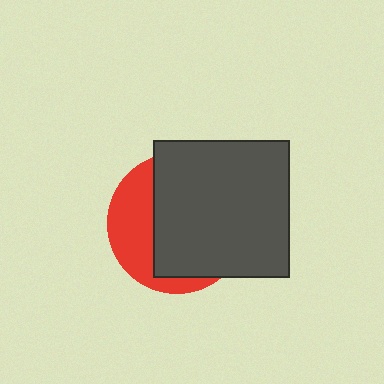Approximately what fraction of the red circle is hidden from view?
Roughly 65% of the red circle is hidden behind the dark gray square.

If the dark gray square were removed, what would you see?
You would see the complete red circle.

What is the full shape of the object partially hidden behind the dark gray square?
The partially hidden object is a red circle.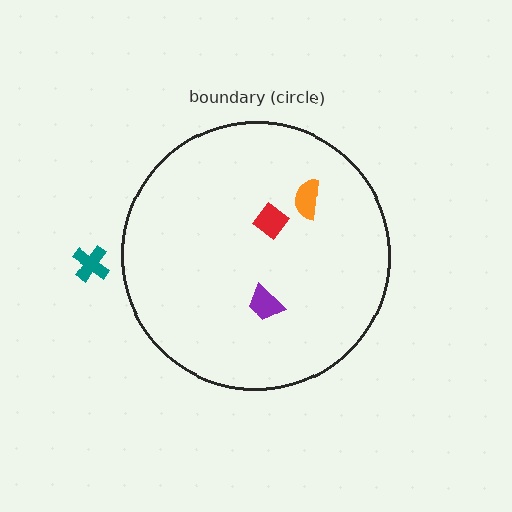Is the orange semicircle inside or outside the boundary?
Inside.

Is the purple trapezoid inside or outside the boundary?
Inside.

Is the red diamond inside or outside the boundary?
Inside.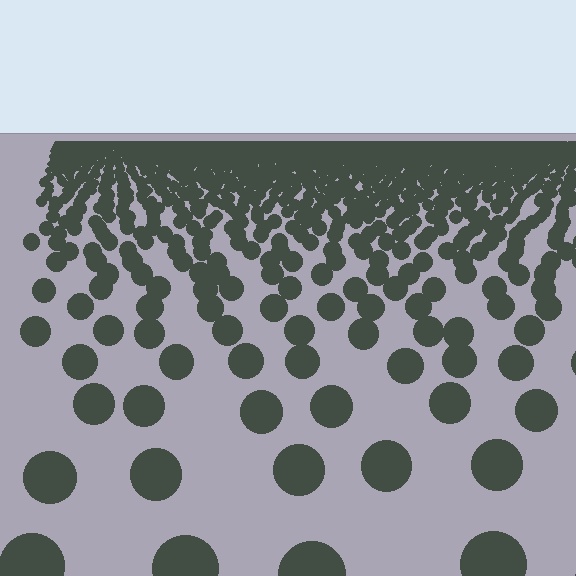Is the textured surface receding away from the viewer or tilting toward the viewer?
The surface is receding away from the viewer. Texture elements get smaller and denser toward the top.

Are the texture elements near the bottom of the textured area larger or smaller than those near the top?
Larger. Near the bottom, elements are closer to the viewer and appear at a bigger on-screen size.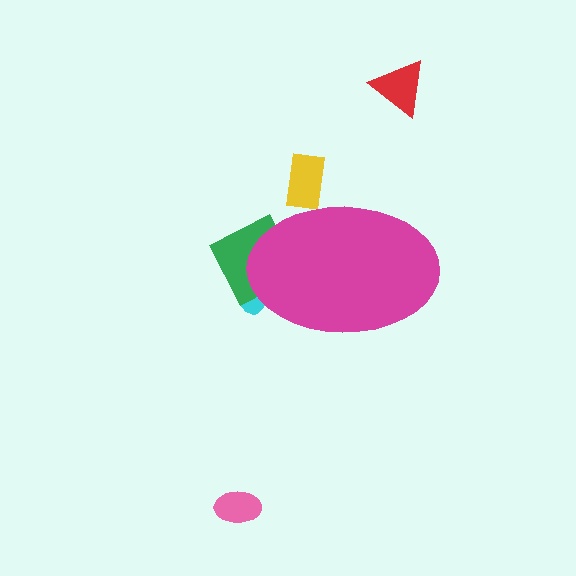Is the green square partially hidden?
Yes, the green square is partially hidden behind the magenta ellipse.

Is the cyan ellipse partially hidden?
Yes, the cyan ellipse is partially hidden behind the magenta ellipse.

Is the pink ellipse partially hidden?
No, the pink ellipse is fully visible.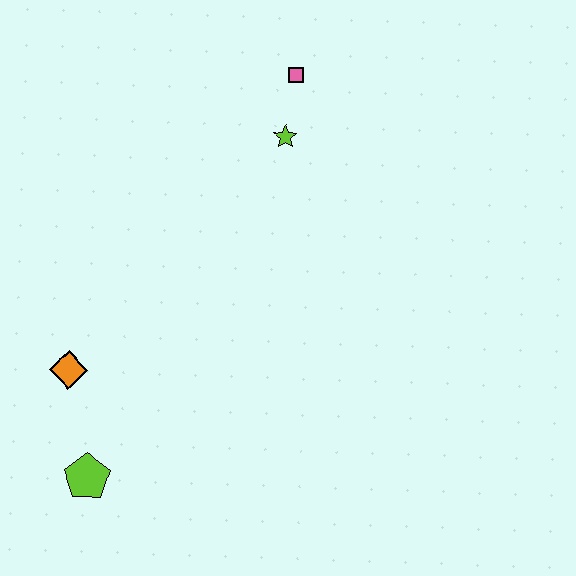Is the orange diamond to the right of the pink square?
No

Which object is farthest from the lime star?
The lime pentagon is farthest from the lime star.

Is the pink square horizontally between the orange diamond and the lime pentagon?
No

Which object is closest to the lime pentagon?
The orange diamond is closest to the lime pentagon.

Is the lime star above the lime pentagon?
Yes